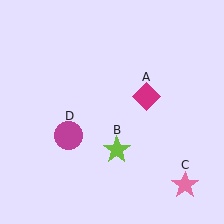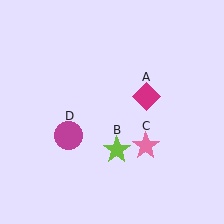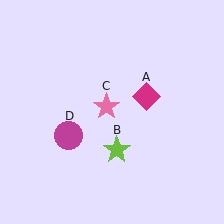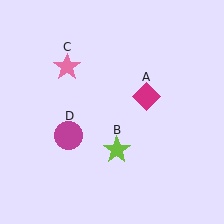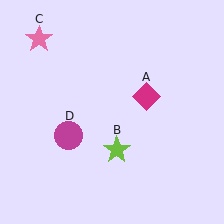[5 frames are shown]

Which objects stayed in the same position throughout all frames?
Magenta diamond (object A) and lime star (object B) and magenta circle (object D) remained stationary.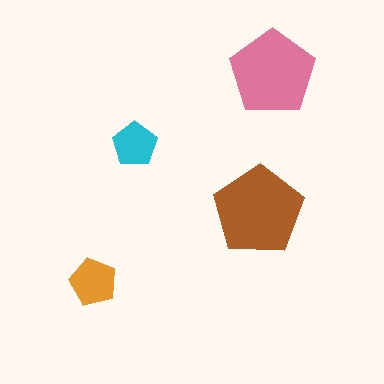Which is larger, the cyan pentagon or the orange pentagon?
The orange one.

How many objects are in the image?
There are 4 objects in the image.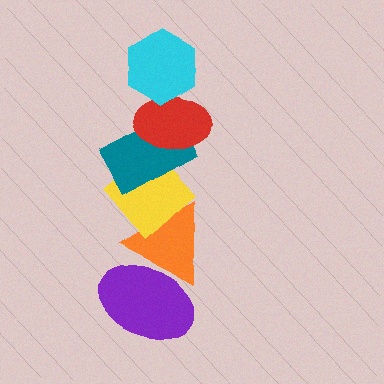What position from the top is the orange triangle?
The orange triangle is 5th from the top.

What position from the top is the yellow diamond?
The yellow diamond is 4th from the top.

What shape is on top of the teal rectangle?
The red ellipse is on top of the teal rectangle.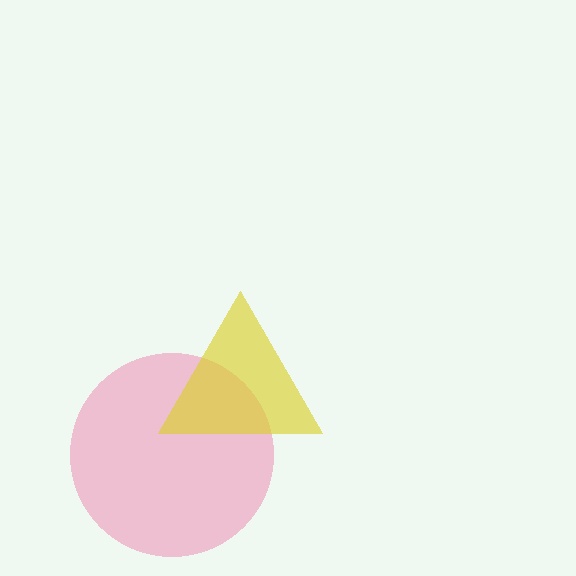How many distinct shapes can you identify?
There are 2 distinct shapes: a pink circle, a yellow triangle.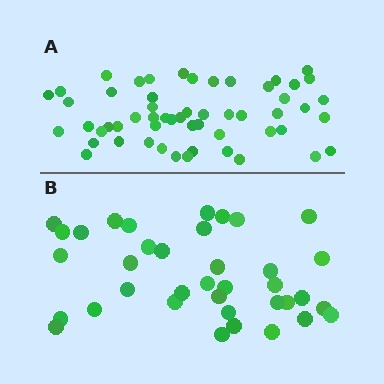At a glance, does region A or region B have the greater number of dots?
Region A (the top region) has more dots.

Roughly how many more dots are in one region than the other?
Region A has approximately 20 more dots than region B.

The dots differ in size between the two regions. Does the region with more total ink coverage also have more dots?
No. Region B has more total ink coverage because its dots are larger, but region A actually contains more individual dots. Total area can be misleading — the number of items is what matters here.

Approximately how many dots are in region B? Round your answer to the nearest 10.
About 40 dots. (The exact count is 37, which rounds to 40.)